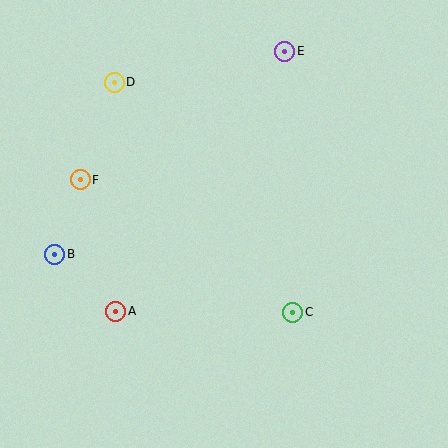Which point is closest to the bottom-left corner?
Point A is closest to the bottom-left corner.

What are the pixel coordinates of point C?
Point C is at (293, 312).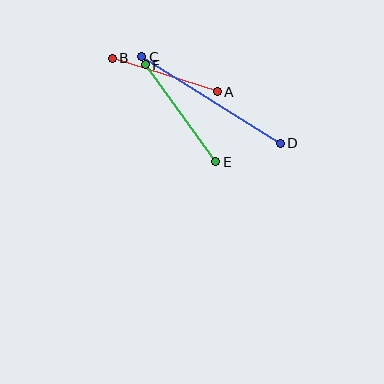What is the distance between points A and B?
The distance is approximately 110 pixels.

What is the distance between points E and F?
The distance is approximately 120 pixels.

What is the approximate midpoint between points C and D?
The midpoint is at approximately (211, 100) pixels.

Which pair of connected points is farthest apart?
Points C and D are farthest apart.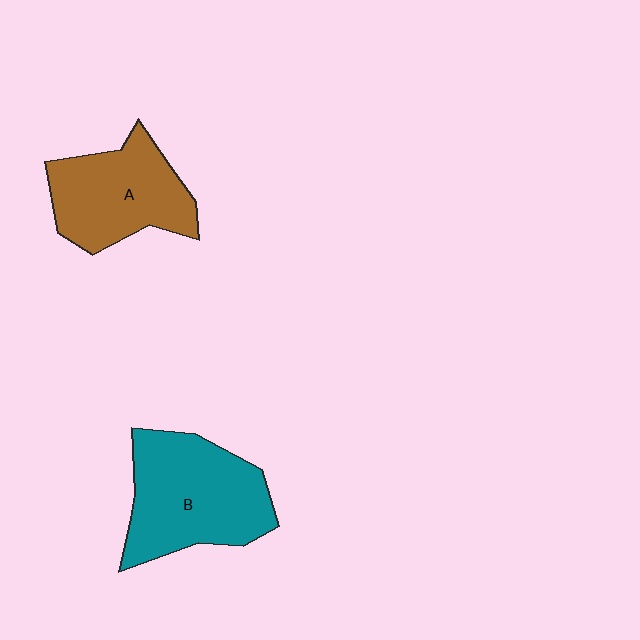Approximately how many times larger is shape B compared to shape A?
Approximately 1.2 times.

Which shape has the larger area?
Shape B (teal).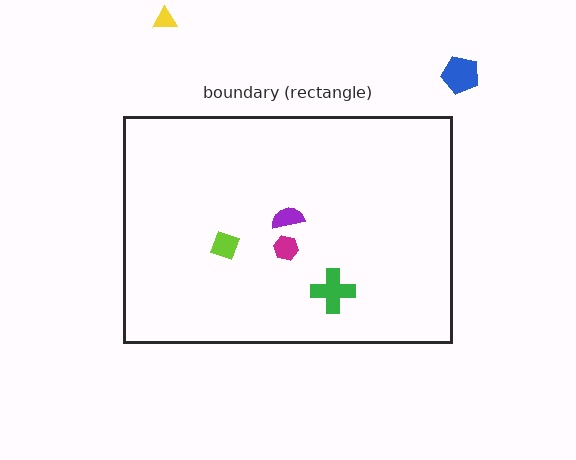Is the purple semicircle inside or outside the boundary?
Inside.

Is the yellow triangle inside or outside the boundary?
Outside.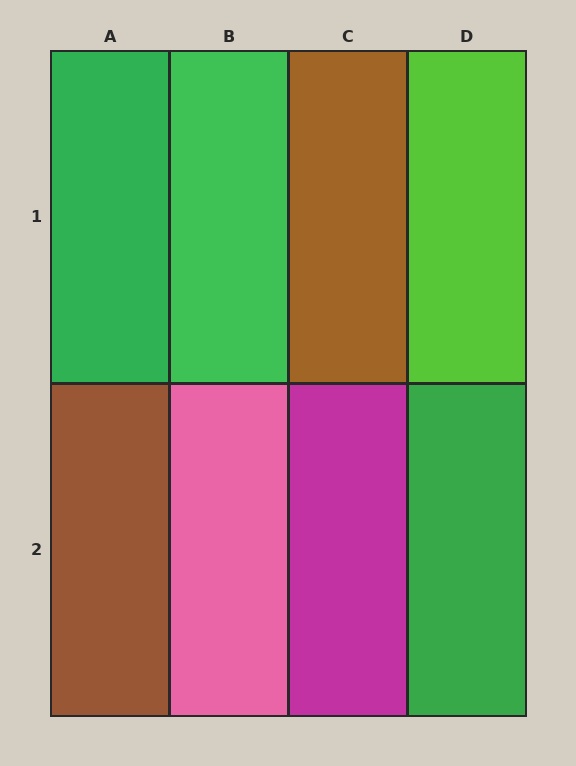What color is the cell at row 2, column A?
Brown.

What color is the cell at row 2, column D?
Green.